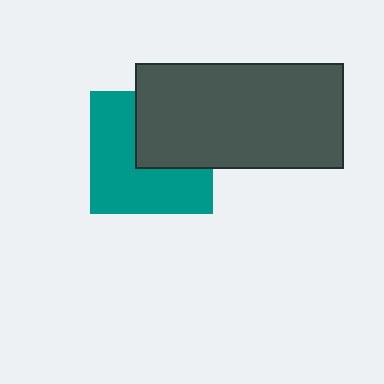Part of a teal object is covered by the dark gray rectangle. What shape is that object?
It is a square.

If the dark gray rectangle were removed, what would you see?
You would see the complete teal square.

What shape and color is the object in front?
The object in front is a dark gray rectangle.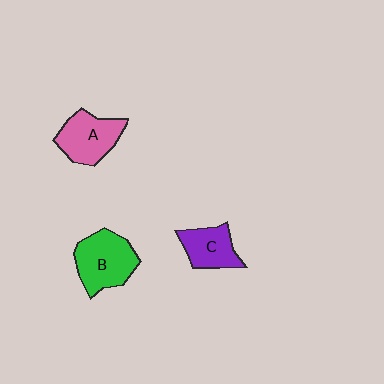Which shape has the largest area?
Shape B (green).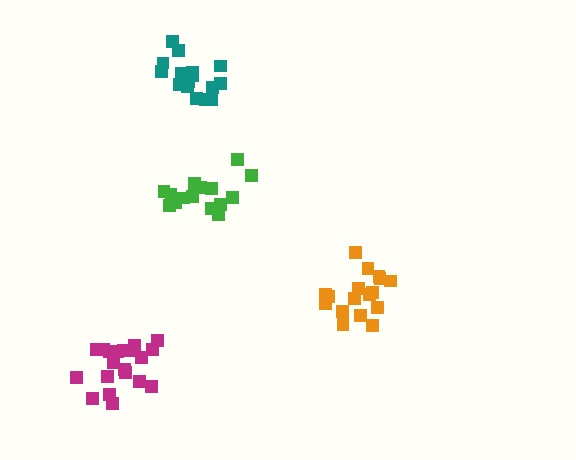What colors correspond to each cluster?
The clusters are colored: orange, green, magenta, teal.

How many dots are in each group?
Group 1: 17 dots, Group 2: 15 dots, Group 3: 20 dots, Group 4: 17 dots (69 total).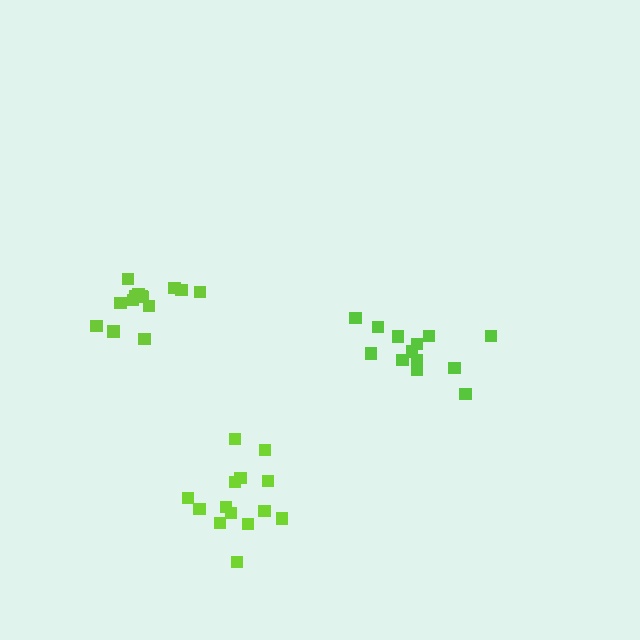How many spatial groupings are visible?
There are 3 spatial groupings.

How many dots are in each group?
Group 1: 14 dots, Group 2: 13 dots, Group 3: 14 dots (41 total).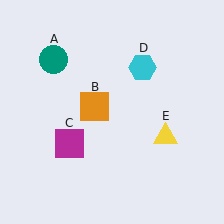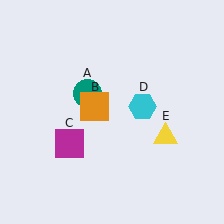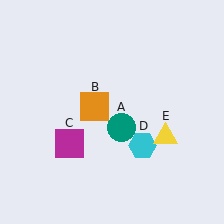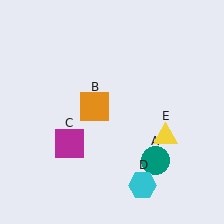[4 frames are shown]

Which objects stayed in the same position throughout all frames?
Orange square (object B) and magenta square (object C) and yellow triangle (object E) remained stationary.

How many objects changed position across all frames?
2 objects changed position: teal circle (object A), cyan hexagon (object D).